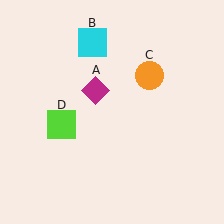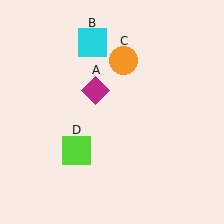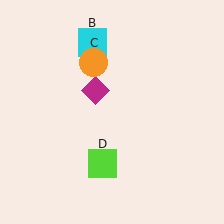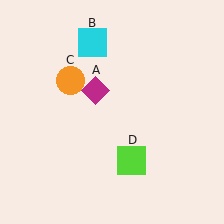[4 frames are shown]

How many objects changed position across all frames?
2 objects changed position: orange circle (object C), lime square (object D).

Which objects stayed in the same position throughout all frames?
Magenta diamond (object A) and cyan square (object B) remained stationary.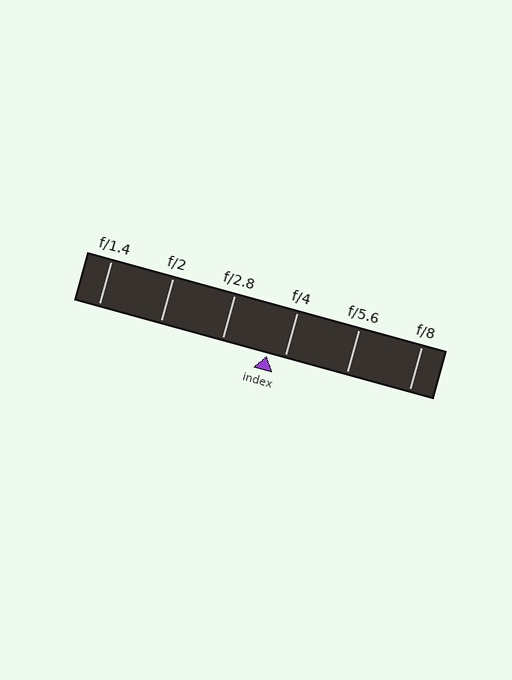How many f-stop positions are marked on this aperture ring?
There are 6 f-stop positions marked.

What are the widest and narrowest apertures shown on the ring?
The widest aperture shown is f/1.4 and the narrowest is f/8.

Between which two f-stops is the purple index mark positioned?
The index mark is between f/2.8 and f/4.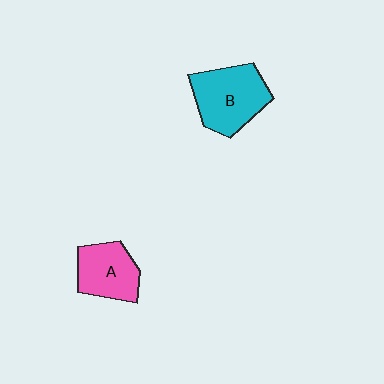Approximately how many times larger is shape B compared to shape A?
Approximately 1.3 times.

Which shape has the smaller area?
Shape A (pink).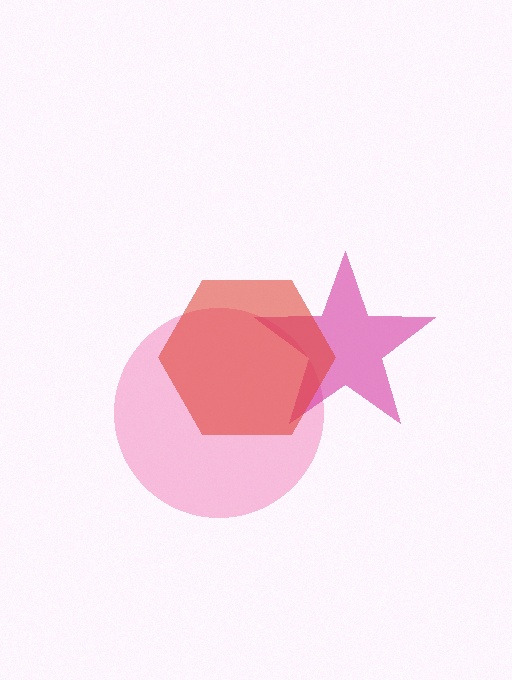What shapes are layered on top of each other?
The layered shapes are: a pink circle, a magenta star, a red hexagon.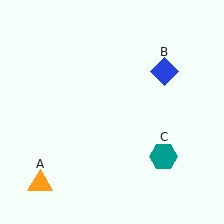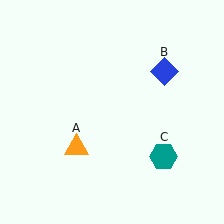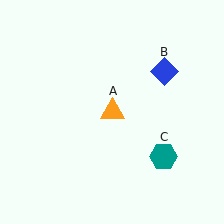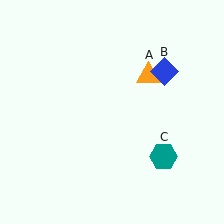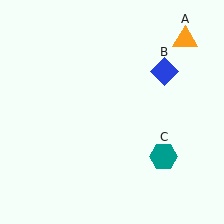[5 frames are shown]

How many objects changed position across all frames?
1 object changed position: orange triangle (object A).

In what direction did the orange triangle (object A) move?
The orange triangle (object A) moved up and to the right.